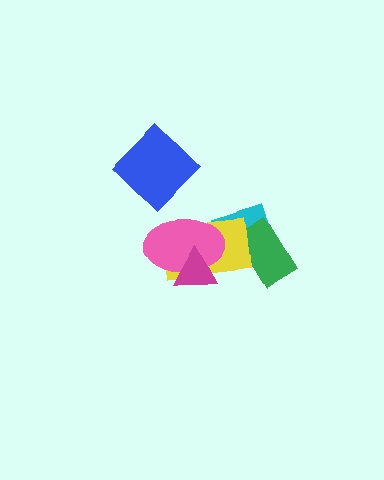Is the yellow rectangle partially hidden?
Yes, it is partially covered by another shape.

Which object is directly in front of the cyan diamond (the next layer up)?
The green rectangle is directly in front of the cyan diamond.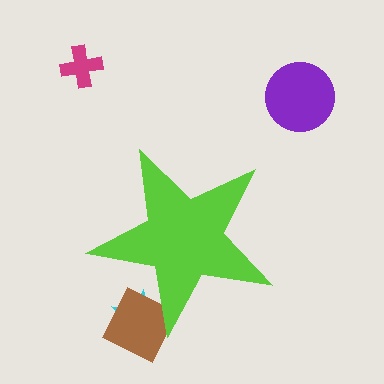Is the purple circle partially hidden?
No, the purple circle is fully visible.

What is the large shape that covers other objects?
A lime star.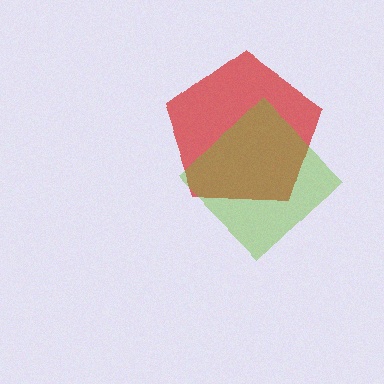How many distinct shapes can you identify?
There are 2 distinct shapes: a red pentagon, a lime diamond.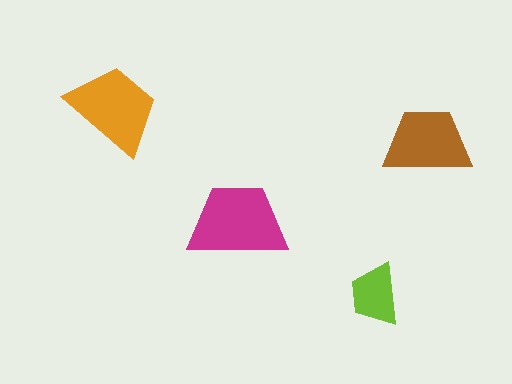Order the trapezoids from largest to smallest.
the magenta one, the orange one, the brown one, the lime one.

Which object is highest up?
The orange trapezoid is topmost.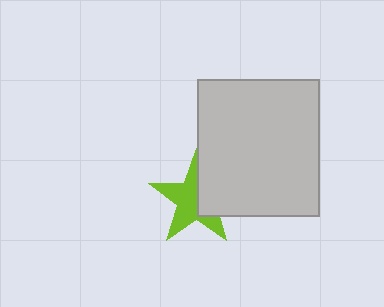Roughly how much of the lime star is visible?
About half of it is visible (roughly 62%).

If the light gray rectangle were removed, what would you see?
You would see the complete lime star.